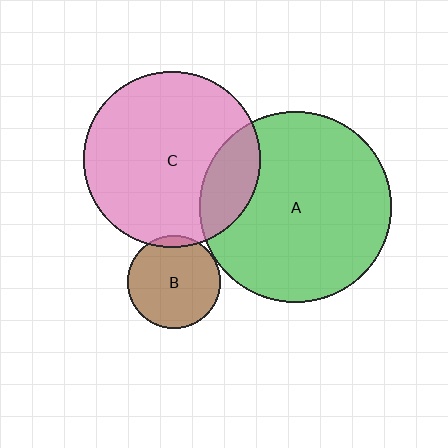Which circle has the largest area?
Circle A (green).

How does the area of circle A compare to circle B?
Approximately 4.3 times.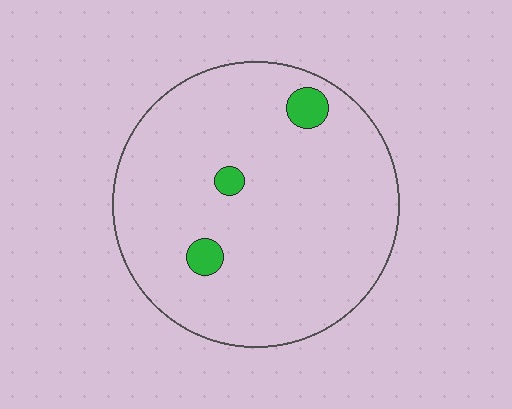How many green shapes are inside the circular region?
3.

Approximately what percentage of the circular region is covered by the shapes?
Approximately 5%.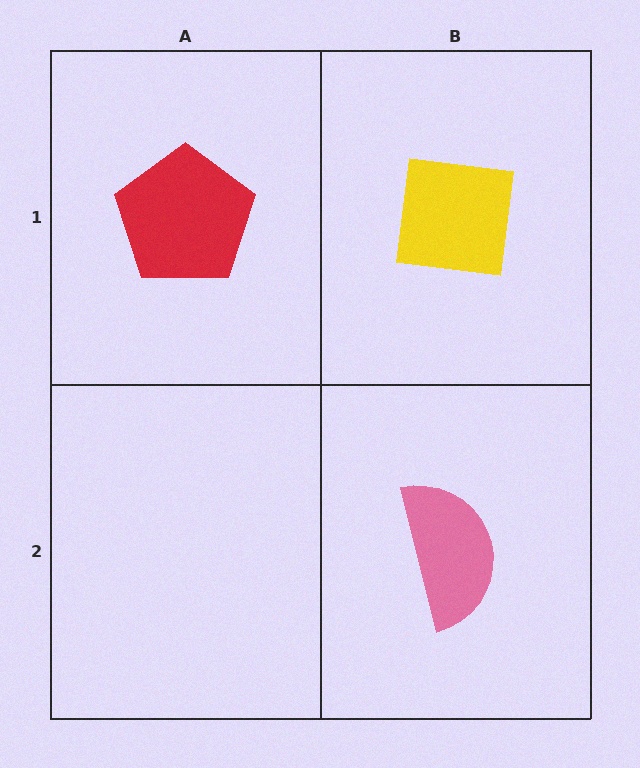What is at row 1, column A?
A red pentagon.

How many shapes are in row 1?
2 shapes.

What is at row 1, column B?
A yellow square.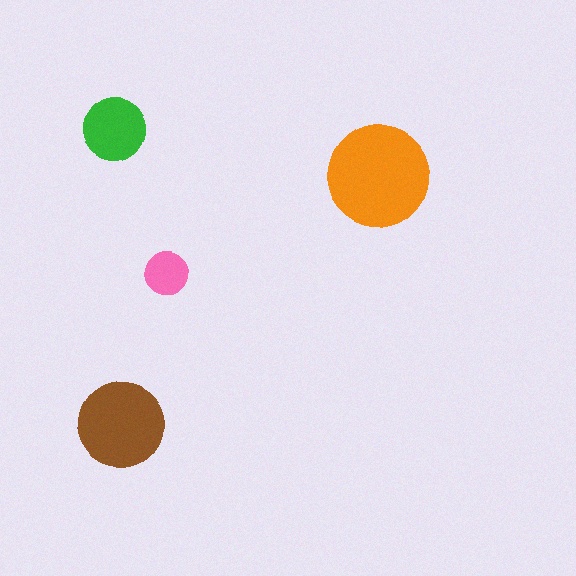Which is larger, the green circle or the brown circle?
The brown one.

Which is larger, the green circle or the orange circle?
The orange one.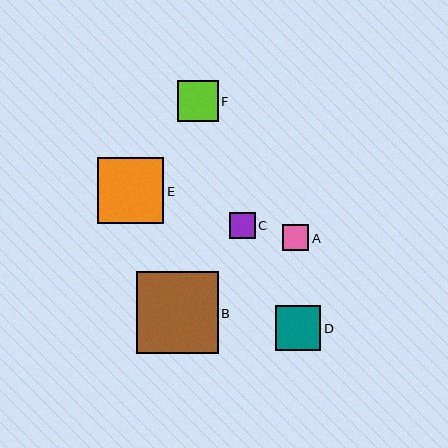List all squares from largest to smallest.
From largest to smallest: B, E, D, F, A, C.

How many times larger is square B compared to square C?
Square B is approximately 3.2 times the size of square C.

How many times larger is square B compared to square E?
Square B is approximately 1.2 times the size of square E.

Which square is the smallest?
Square C is the smallest with a size of approximately 26 pixels.